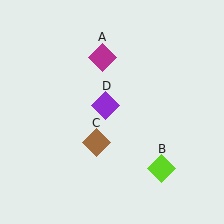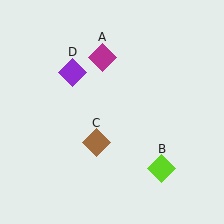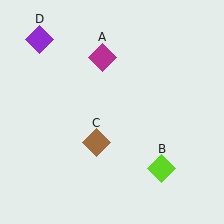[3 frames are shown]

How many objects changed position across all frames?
1 object changed position: purple diamond (object D).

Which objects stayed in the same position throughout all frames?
Magenta diamond (object A) and lime diamond (object B) and brown diamond (object C) remained stationary.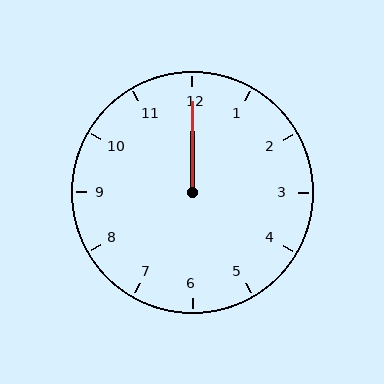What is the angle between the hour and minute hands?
Approximately 0 degrees.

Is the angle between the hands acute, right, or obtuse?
It is acute.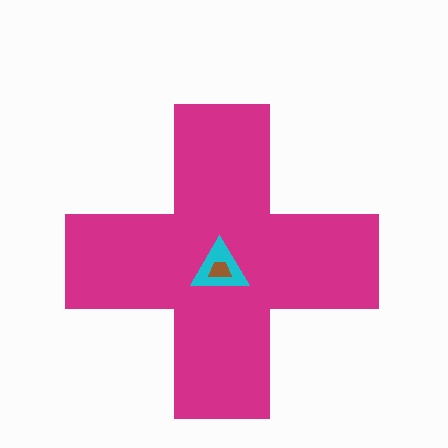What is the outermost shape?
The magenta cross.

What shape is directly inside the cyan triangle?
The brown trapezoid.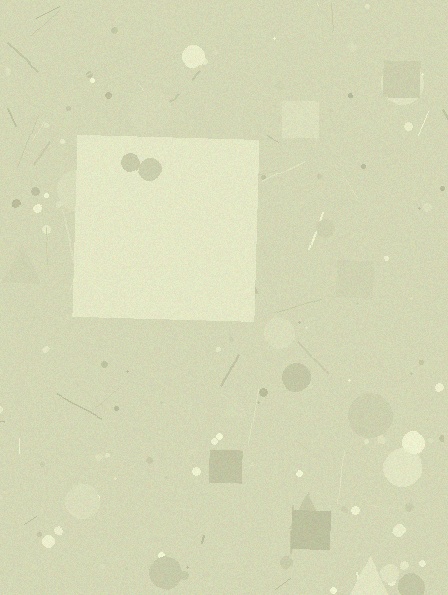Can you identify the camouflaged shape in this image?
The camouflaged shape is a square.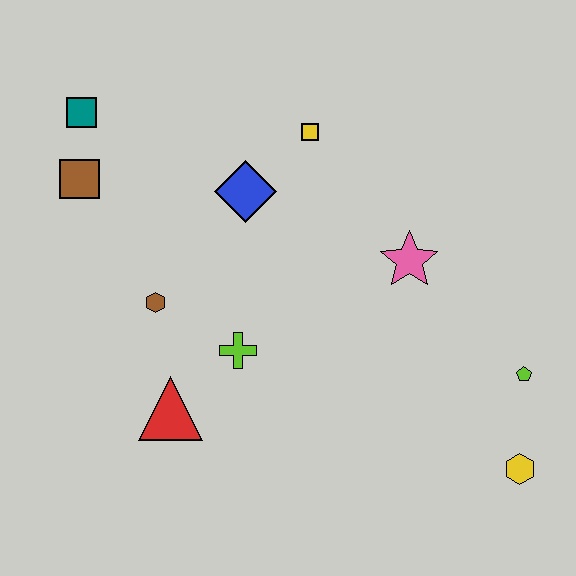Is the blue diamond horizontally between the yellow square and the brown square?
Yes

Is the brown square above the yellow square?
No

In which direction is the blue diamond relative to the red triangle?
The blue diamond is above the red triangle.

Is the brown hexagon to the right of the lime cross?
No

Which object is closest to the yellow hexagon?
The lime pentagon is closest to the yellow hexagon.